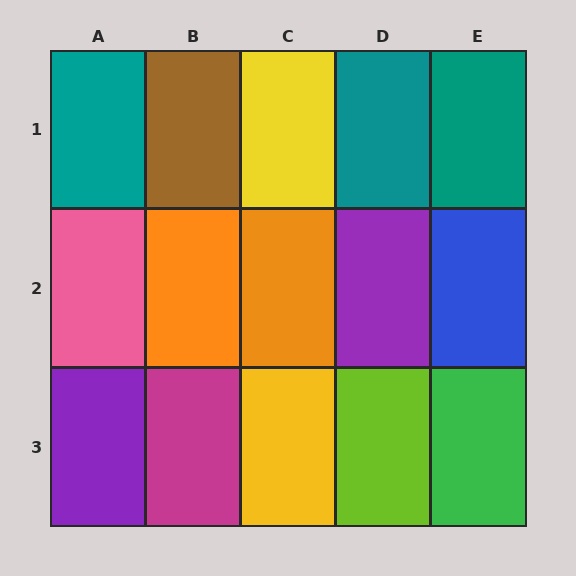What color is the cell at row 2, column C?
Orange.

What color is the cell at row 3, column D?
Lime.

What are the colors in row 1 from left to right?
Teal, brown, yellow, teal, teal.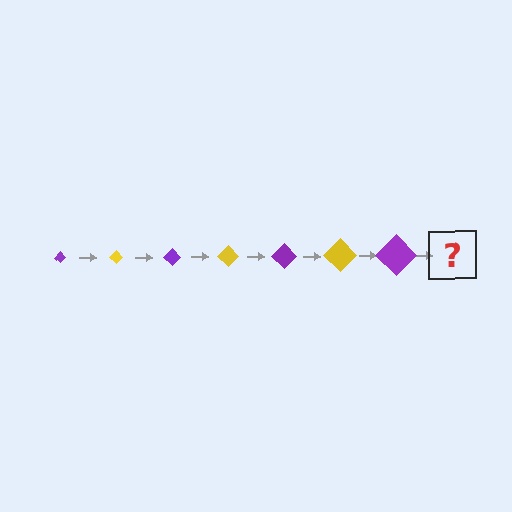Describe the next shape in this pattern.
It should be a yellow diamond, larger than the previous one.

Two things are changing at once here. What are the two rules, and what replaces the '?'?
The two rules are that the diamond grows larger each step and the color cycles through purple and yellow. The '?' should be a yellow diamond, larger than the previous one.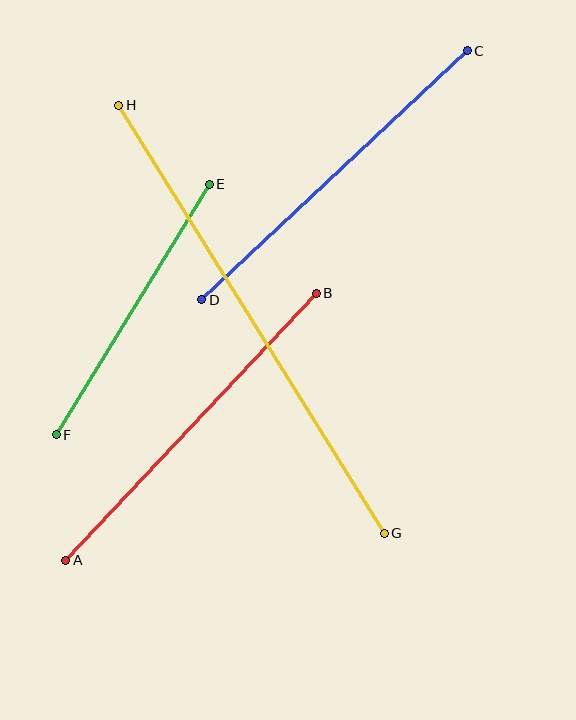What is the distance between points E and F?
The distance is approximately 293 pixels.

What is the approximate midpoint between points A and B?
The midpoint is at approximately (191, 427) pixels.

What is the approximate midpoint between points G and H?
The midpoint is at approximately (252, 319) pixels.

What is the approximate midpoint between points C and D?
The midpoint is at approximately (335, 175) pixels.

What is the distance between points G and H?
The distance is approximately 504 pixels.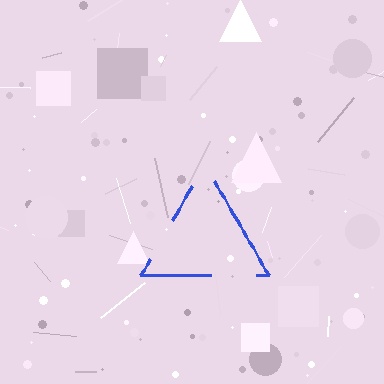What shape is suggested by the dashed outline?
The dashed outline suggests a triangle.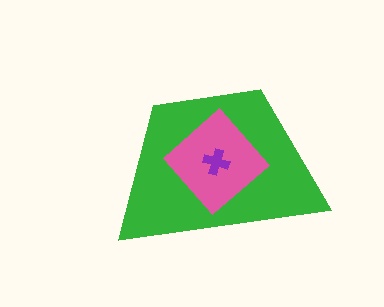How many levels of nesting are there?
3.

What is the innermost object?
The purple cross.